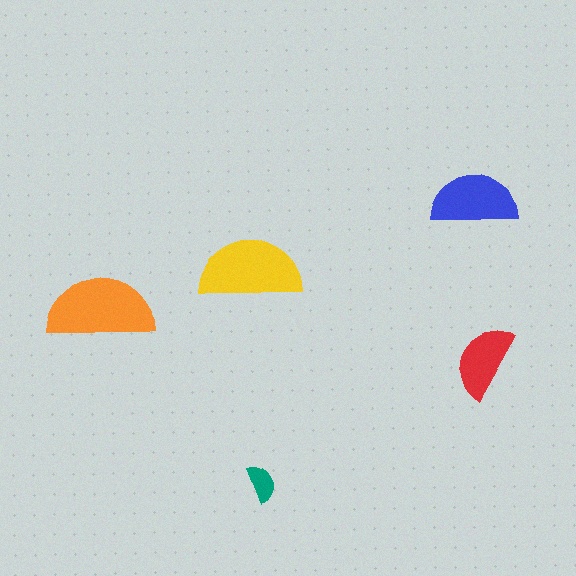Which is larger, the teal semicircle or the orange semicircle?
The orange one.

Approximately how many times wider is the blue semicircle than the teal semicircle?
About 2 times wider.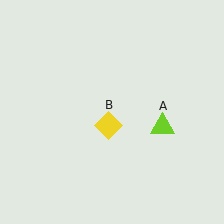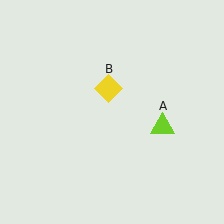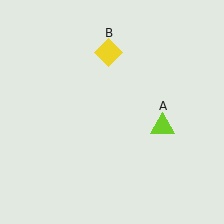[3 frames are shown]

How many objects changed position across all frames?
1 object changed position: yellow diamond (object B).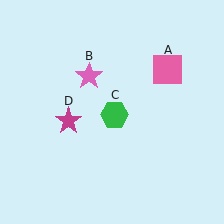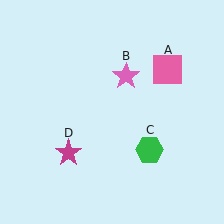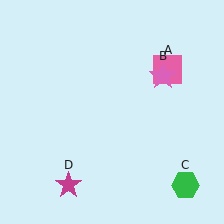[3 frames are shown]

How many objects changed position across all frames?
3 objects changed position: pink star (object B), green hexagon (object C), magenta star (object D).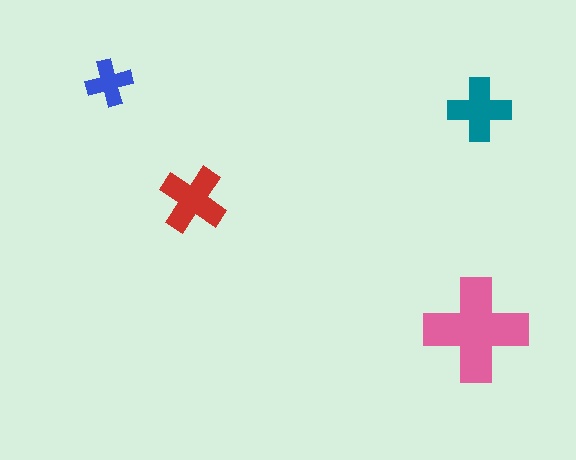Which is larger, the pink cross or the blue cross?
The pink one.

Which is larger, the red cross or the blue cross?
The red one.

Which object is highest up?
The blue cross is topmost.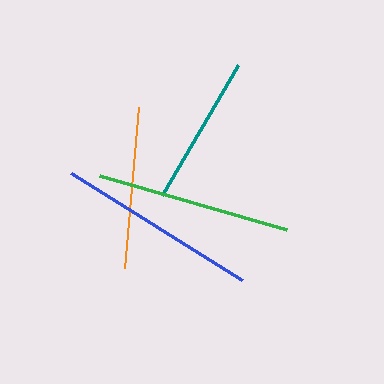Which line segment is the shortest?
The teal line is the shortest at approximately 150 pixels.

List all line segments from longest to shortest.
From longest to shortest: blue, green, orange, teal.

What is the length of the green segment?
The green segment is approximately 195 pixels long.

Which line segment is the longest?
The blue line is the longest at approximately 201 pixels.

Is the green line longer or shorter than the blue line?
The blue line is longer than the green line.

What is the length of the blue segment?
The blue segment is approximately 201 pixels long.